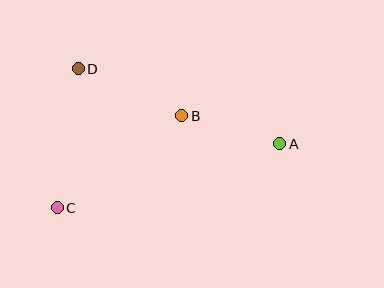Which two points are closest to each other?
Points A and B are closest to each other.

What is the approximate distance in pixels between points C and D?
The distance between C and D is approximately 140 pixels.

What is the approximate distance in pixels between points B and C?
The distance between B and C is approximately 154 pixels.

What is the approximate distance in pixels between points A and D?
The distance between A and D is approximately 215 pixels.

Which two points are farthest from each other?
Points A and C are farthest from each other.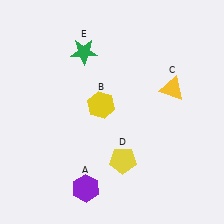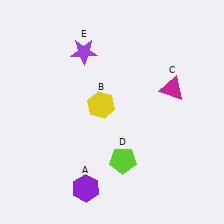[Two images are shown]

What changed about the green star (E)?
In Image 1, E is green. In Image 2, it changed to purple.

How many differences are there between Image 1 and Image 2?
There are 3 differences between the two images.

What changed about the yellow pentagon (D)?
In Image 1, D is yellow. In Image 2, it changed to lime.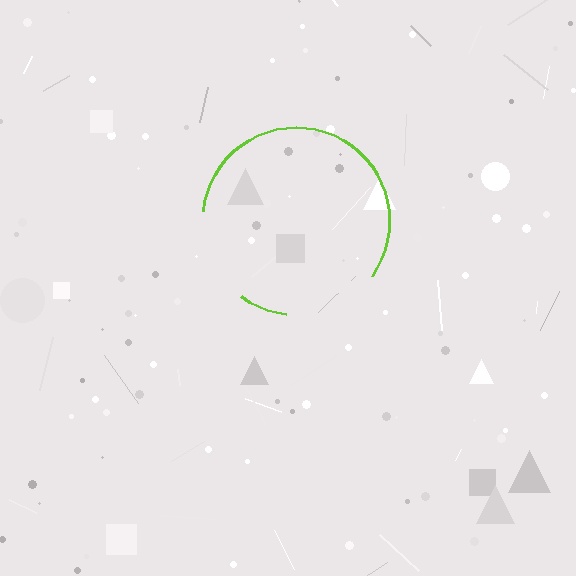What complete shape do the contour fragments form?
The contour fragments form a circle.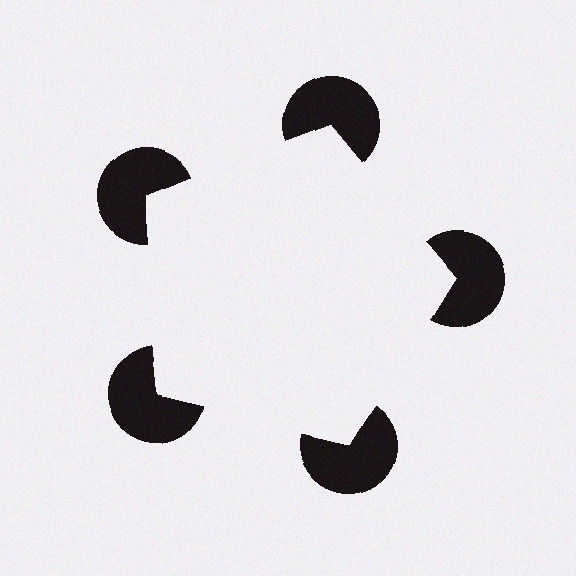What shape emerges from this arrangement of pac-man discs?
An illusory pentagon — its edges are inferred from the aligned wedge cuts in the pac-man discs, not physically drawn.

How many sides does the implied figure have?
5 sides.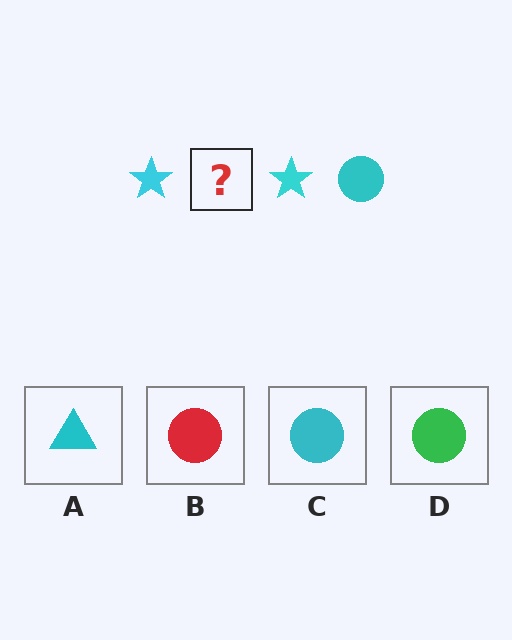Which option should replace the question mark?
Option C.